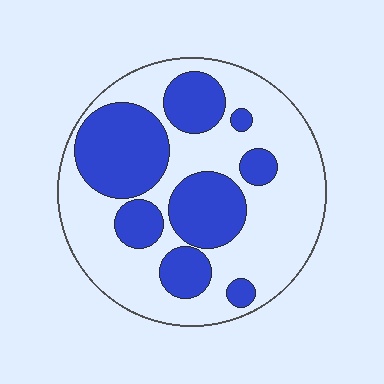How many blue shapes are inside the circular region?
8.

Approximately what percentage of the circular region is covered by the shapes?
Approximately 40%.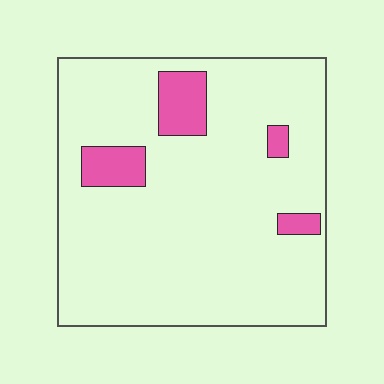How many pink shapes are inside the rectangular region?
4.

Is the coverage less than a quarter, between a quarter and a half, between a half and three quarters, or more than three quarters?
Less than a quarter.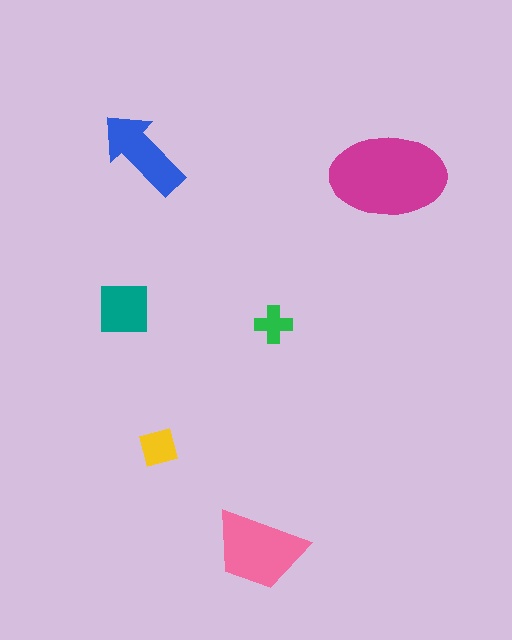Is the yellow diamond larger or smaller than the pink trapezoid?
Smaller.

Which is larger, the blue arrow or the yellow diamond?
The blue arrow.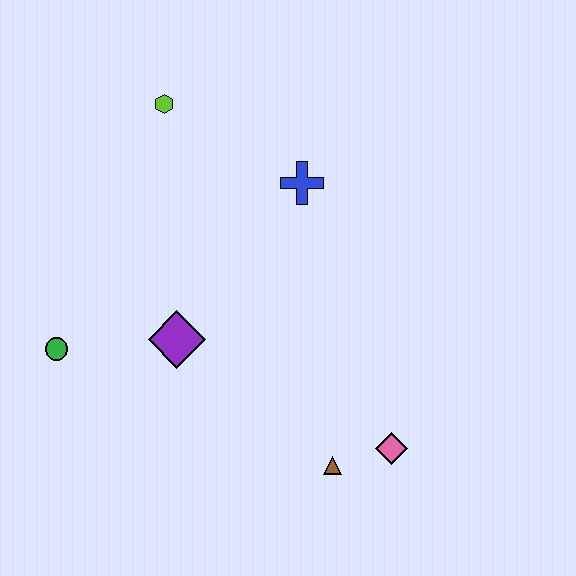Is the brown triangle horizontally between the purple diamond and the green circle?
No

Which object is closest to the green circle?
The purple diamond is closest to the green circle.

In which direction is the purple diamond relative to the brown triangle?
The purple diamond is to the left of the brown triangle.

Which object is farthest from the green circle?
The pink diamond is farthest from the green circle.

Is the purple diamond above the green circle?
Yes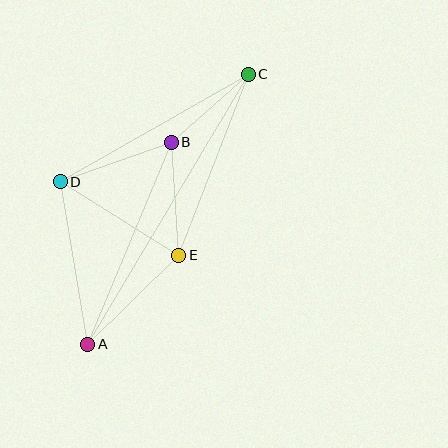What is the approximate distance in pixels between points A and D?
The distance between A and D is approximately 165 pixels.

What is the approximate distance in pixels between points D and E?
The distance between D and E is approximately 139 pixels.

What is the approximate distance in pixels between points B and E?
The distance between B and E is approximately 113 pixels.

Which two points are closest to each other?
Points B and C are closest to each other.